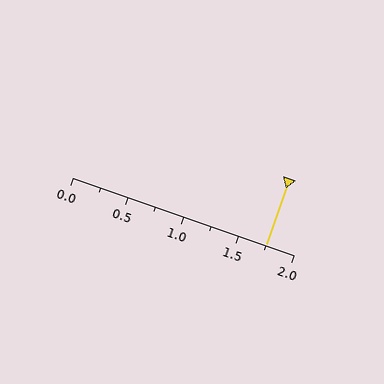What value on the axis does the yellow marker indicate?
The marker indicates approximately 1.75.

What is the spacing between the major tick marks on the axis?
The major ticks are spaced 0.5 apart.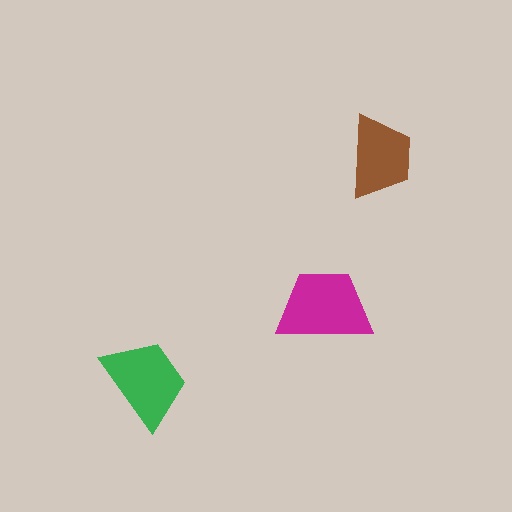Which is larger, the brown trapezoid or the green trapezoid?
The green one.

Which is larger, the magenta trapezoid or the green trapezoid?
The magenta one.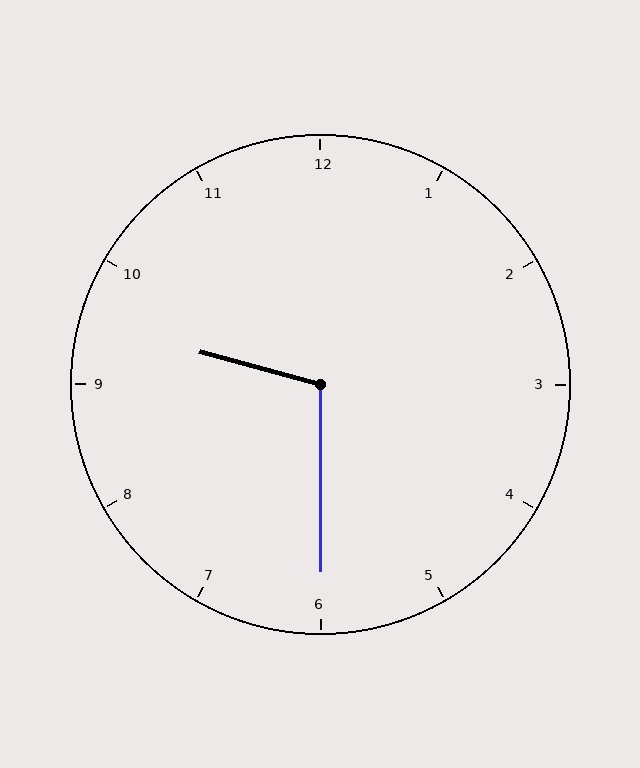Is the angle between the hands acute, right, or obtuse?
It is obtuse.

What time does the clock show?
9:30.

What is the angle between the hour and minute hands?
Approximately 105 degrees.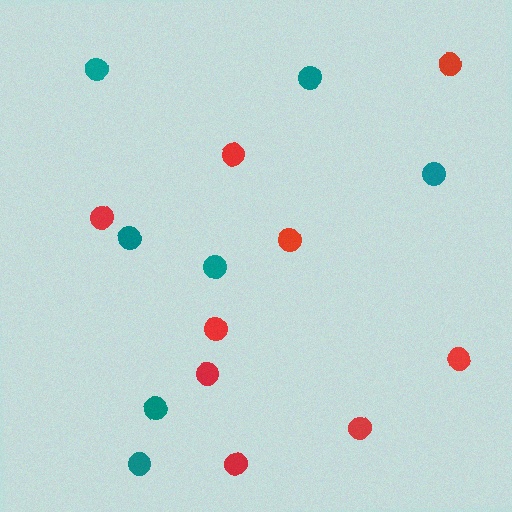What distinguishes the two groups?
There are 2 groups: one group of red circles (9) and one group of teal circles (7).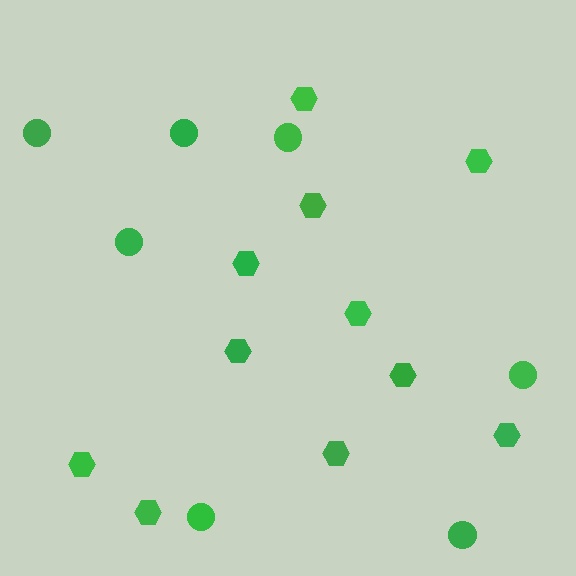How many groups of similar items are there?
There are 2 groups: one group of hexagons (11) and one group of circles (7).